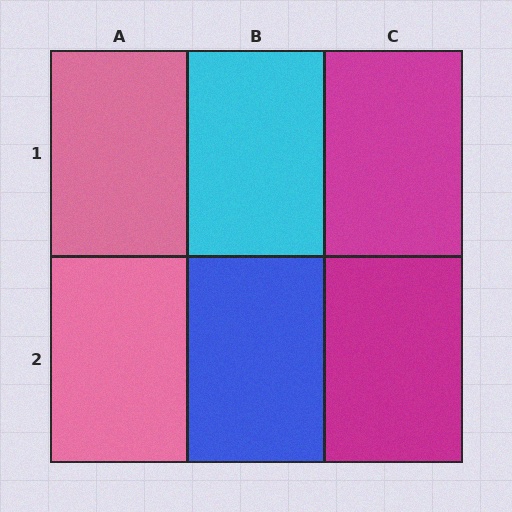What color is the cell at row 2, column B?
Blue.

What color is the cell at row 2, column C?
Magenta.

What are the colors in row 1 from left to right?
Pink, cyan, magenta.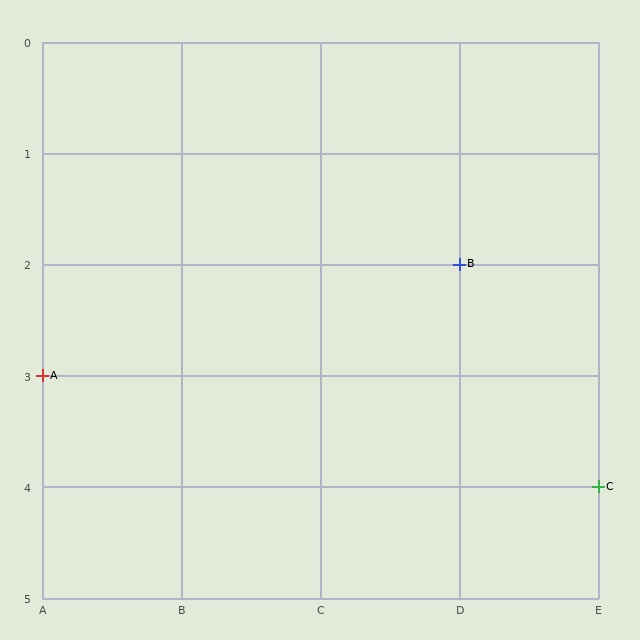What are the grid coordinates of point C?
Point C is at grid coordinates (E, 4).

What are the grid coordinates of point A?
Point A is at grid coordinates (A, 3).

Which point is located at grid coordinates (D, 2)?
Point B is at (D, 2).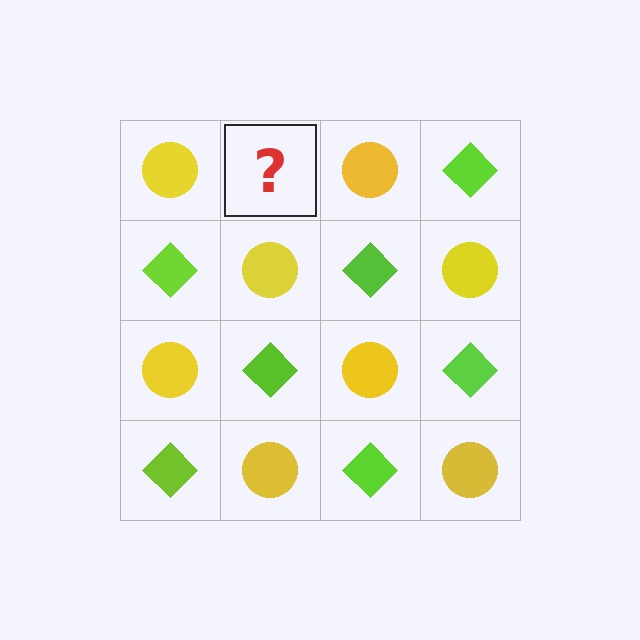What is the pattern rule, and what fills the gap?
The rule is that it alternates yellow circle and lime diamond in a checkerboard pattern. The gap should be filled with a lime diamond.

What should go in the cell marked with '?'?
The missing cell should contain a lime diamond.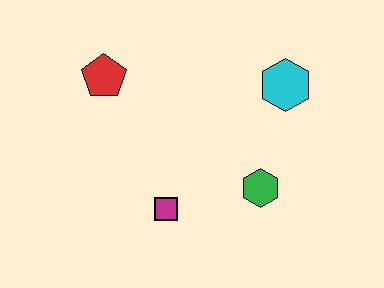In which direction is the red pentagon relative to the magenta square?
The red pentagon is above the magenta square.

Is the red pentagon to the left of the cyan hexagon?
Yes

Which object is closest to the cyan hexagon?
The green hexagon is closest to the cyan hexagon.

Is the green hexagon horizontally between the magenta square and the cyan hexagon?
Yes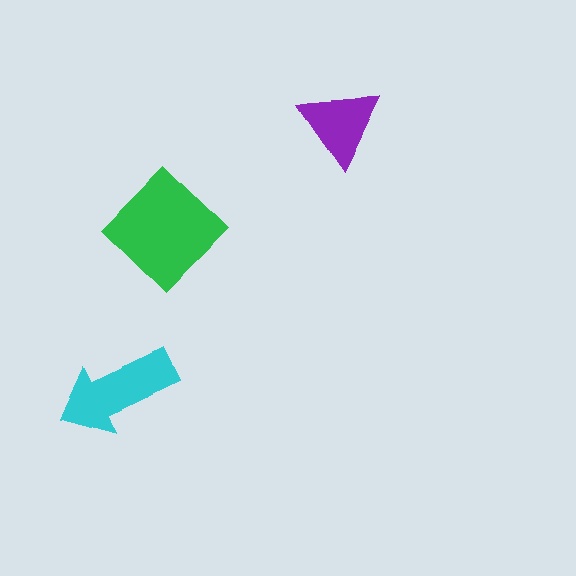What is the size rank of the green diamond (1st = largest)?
1st.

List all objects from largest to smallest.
The green diamond, the cyan arrow, the purple triangle.